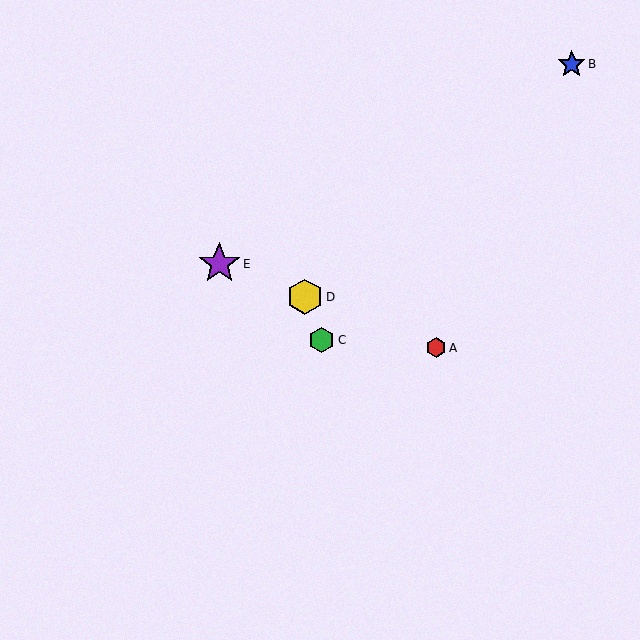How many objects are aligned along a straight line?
3 objects (A, D, E) are aligned along a straight line.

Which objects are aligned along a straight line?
Objects A, D, E are aligned along a straight line.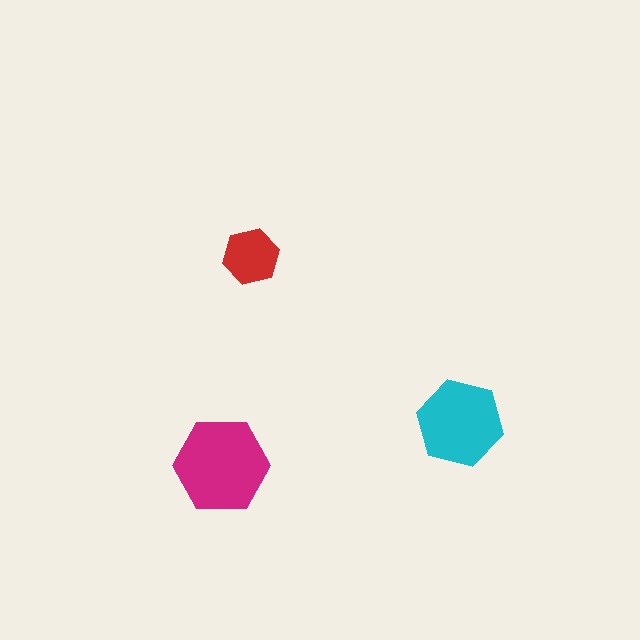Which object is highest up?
The red hexagon is topmost.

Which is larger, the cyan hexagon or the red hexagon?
The cyan one.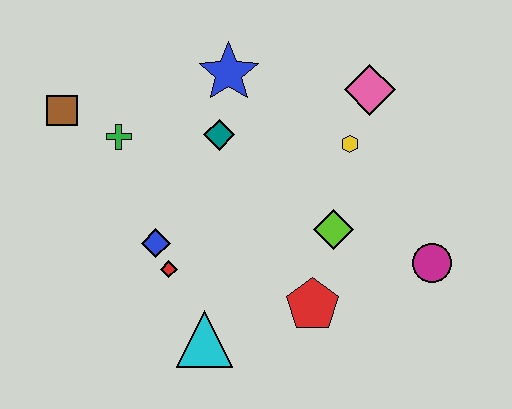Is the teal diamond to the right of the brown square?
Yes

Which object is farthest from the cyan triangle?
The pink diamond is farthest from the cyan triangle.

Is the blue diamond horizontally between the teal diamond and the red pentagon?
No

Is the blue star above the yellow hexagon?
Yes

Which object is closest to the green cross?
The brown square is closest to the green cross.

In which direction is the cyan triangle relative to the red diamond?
The cyan triangle is below the red diamond.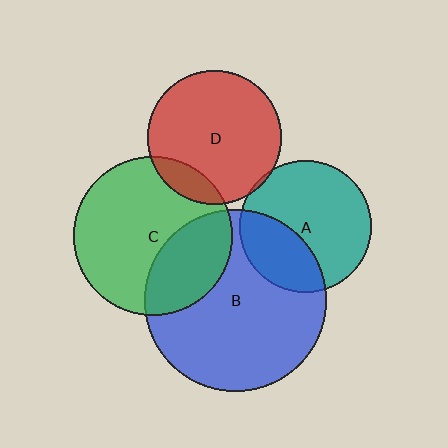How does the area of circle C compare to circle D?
Approximately 1.4 times.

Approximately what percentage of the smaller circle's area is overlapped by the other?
Approximately 30%.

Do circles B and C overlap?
Yes.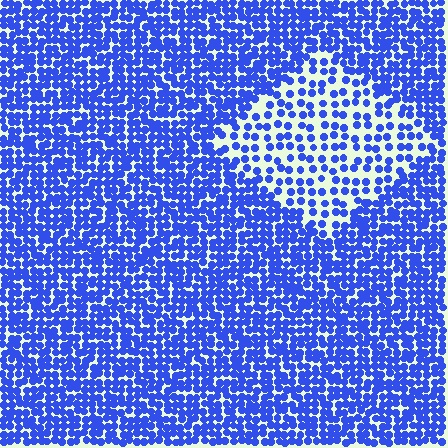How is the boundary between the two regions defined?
The boundary is defined by a change in element density (approximately 2.2x ratio). All elements are the same color, size, and shape.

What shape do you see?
I see a diamond.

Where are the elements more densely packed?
The elements are more densely packed outside the diamond boundary.